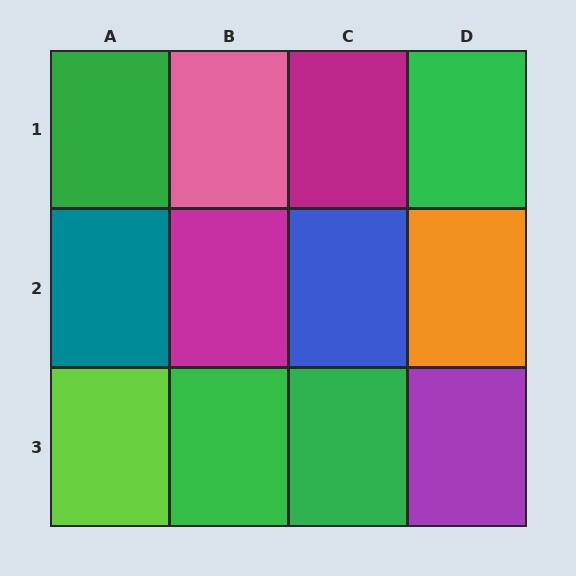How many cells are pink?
1 cell is pink.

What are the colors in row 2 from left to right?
Teal, magenta, blue, orange.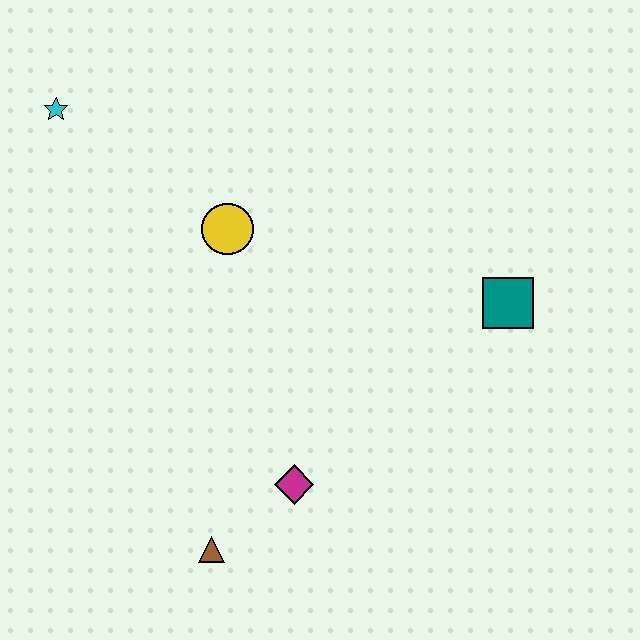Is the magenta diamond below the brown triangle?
No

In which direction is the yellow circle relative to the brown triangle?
The yellow circle is above the brown triangle.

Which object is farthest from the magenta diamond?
The cyan star is farthest from the magenta diamond.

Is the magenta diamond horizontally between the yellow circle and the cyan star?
No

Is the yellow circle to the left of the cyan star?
No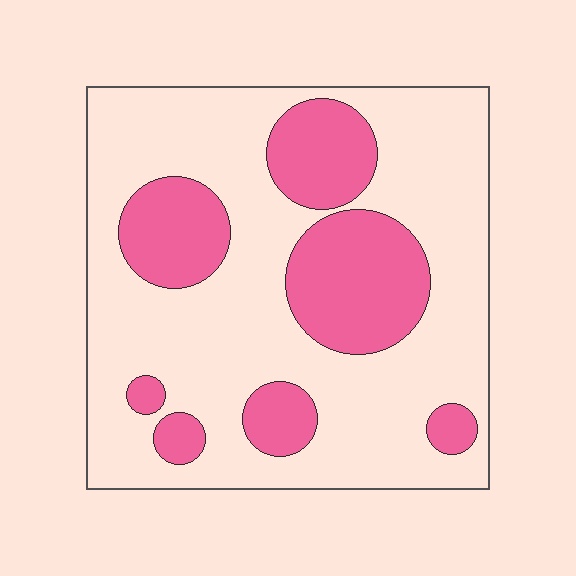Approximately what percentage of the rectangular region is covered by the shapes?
Approximately 30%.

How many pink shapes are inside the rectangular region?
7.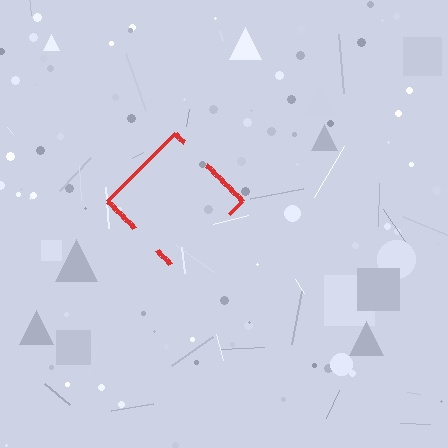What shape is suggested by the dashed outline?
The dashed outline suggests a diamond.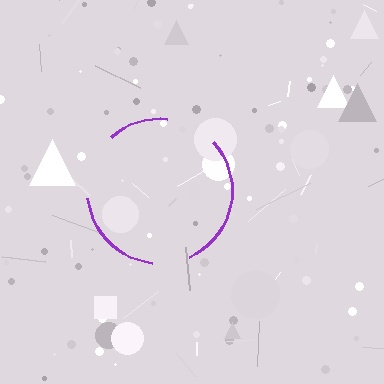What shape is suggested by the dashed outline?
The dashed outline suggests a circle.